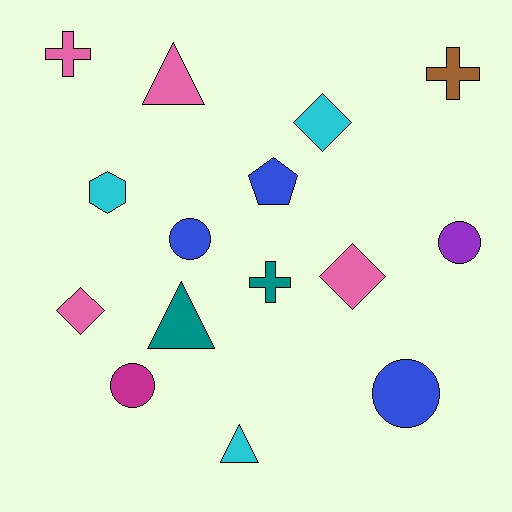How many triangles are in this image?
There are 3 triangles.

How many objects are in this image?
There are 15 objects.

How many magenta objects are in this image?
There is 1 magenta object.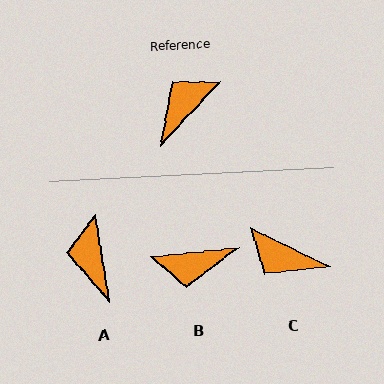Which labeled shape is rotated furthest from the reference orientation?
B, about 139 degrees away.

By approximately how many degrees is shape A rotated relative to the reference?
Approximately 52 degrees counter-clockwise.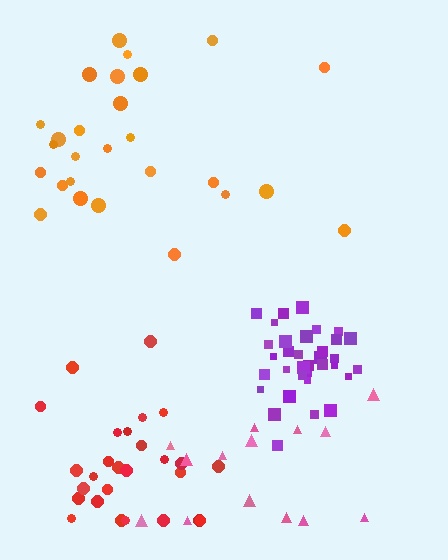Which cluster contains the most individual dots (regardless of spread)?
Purple (34).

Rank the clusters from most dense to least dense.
purple, red, orange, pink.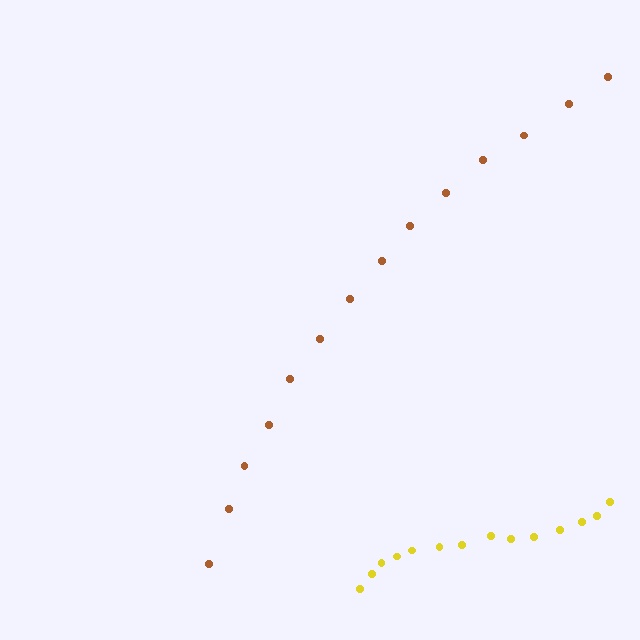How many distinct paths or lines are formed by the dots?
There are 2 distinct paths.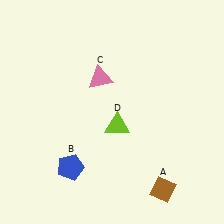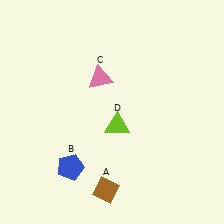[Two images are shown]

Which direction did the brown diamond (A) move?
The brown diamond (A) moved left.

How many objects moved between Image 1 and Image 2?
1 object moved between the two images.